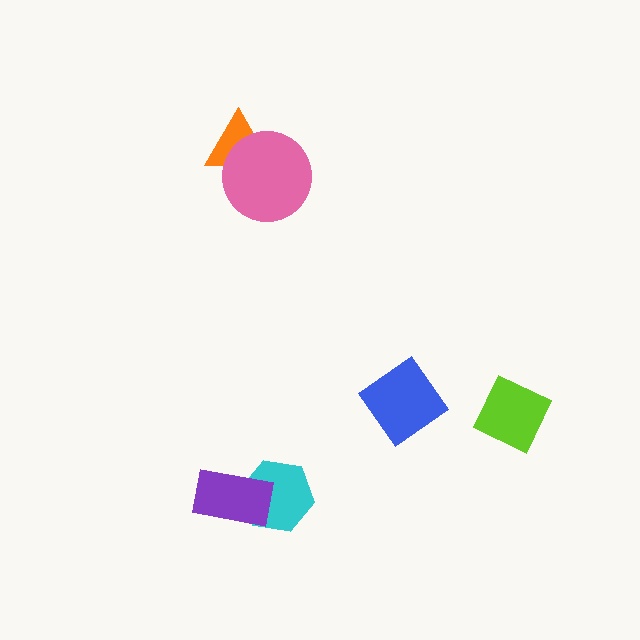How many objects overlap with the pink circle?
1 object overlaps with the pink circle.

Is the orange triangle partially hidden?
Yes, it is partially covered by another shape.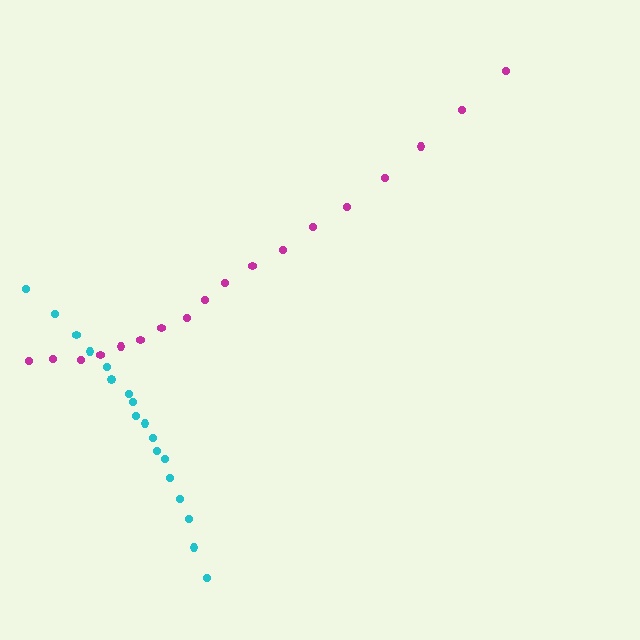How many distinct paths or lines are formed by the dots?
There are 2 distinct paths.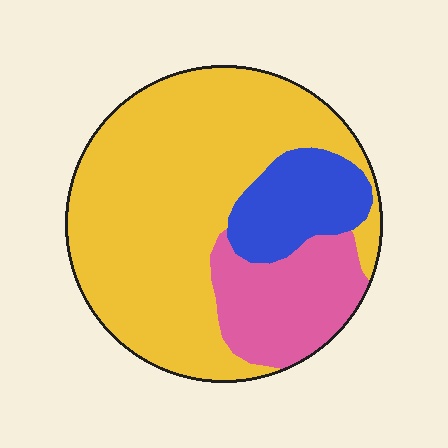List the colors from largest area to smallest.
From largest to smallest: yellow, pink, blue.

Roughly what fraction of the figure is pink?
Pink takes up about one fifth (1/5) of the figure.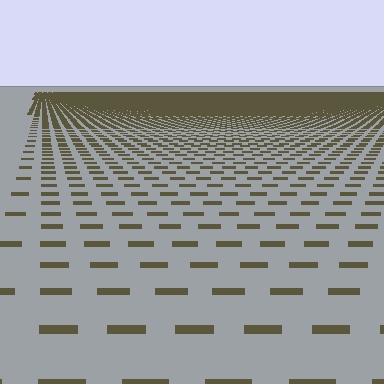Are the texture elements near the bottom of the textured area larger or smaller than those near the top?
Larger. Near the bottom, elements are closer to the viewer and appear at a bigger on-screen size.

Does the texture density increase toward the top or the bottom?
Density increases toward the top.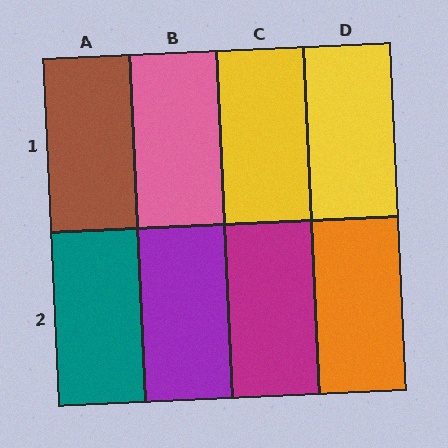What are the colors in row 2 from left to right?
Teal, purple, magenta, orange.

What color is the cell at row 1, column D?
Yellow.